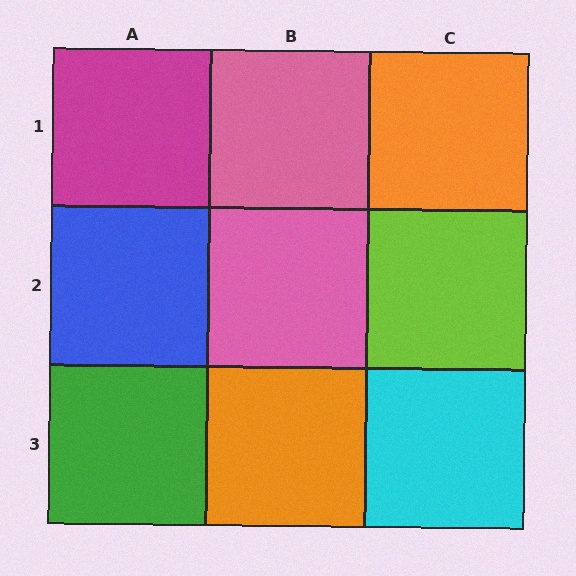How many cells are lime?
1 cell is lime.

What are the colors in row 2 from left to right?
Blue, pink, lime.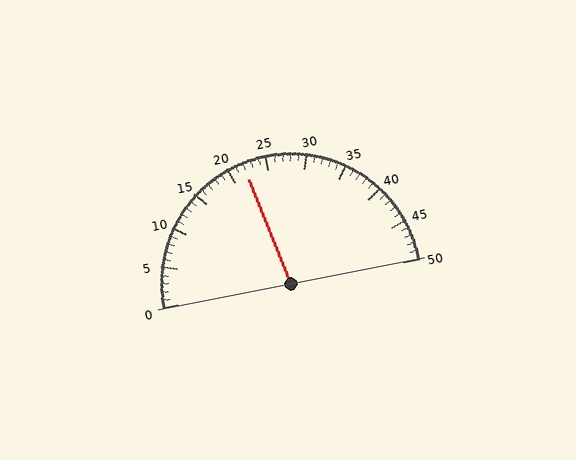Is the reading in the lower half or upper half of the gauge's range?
The reading is in the lower half of the range (0 to 50).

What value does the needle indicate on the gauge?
The needle indicates approximately 22.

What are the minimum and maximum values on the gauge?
The gauge ranges from 0 to 50.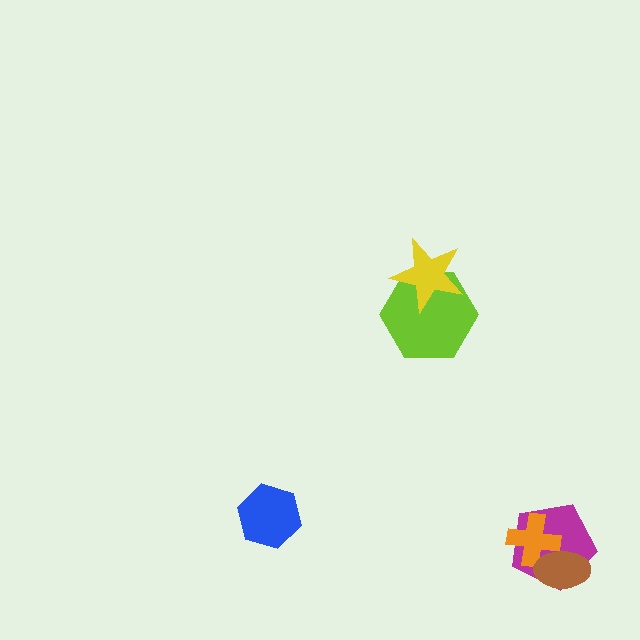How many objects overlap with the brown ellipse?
2 objects overlap with the brown ellipse.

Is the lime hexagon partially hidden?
Yes, it is partially covered by another shape.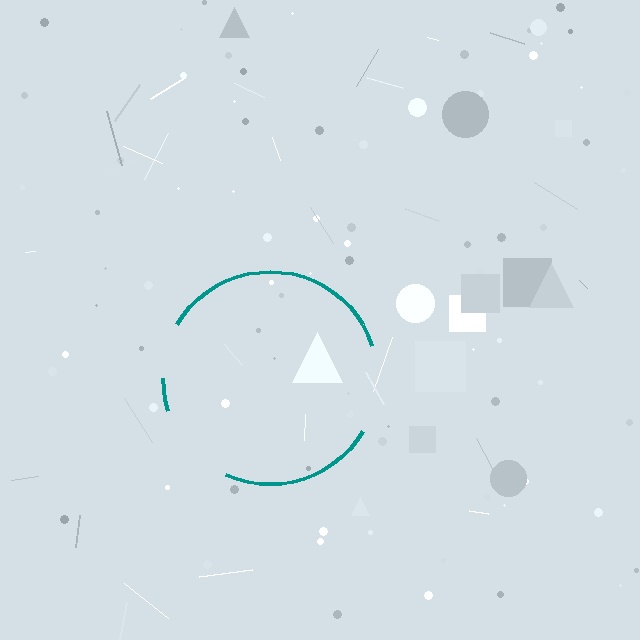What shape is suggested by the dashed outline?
The dashed outline suggests a circle.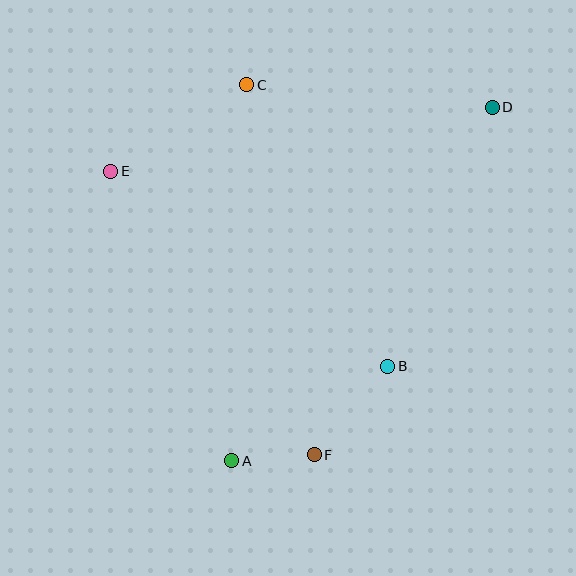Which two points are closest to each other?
Points A and F are closest to each other.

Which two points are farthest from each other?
Points A and D are farthest from each other.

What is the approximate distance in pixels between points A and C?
The distance between A and C is approximately 377 pixels.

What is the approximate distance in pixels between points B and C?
The distance between B and C is approximately 315 pixels.